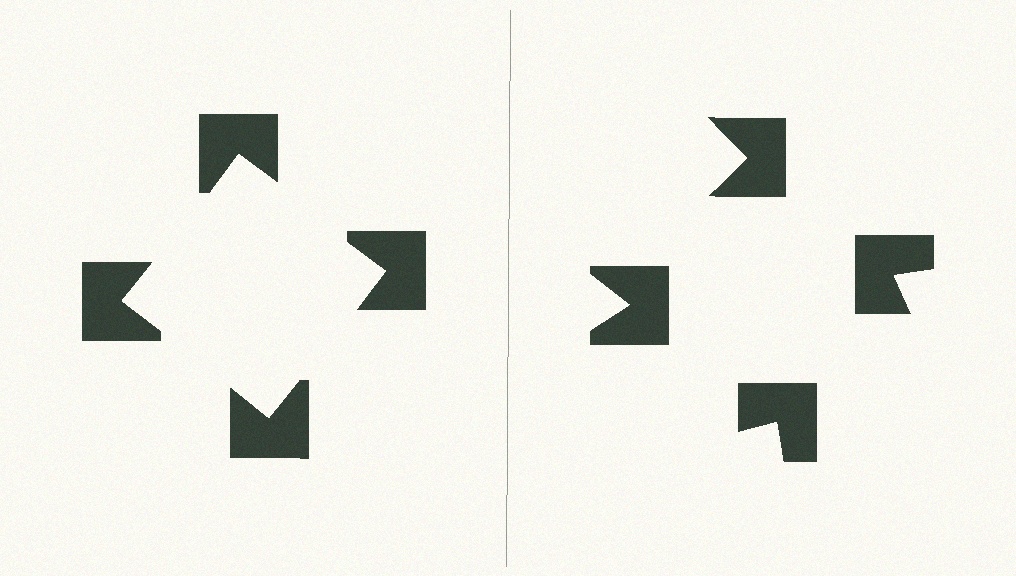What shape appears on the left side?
An illusory square.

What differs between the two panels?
The notched squares are positioned identically on both sides; only the wedge orientations differ. On the left they align to a square; on the right they are misaligned.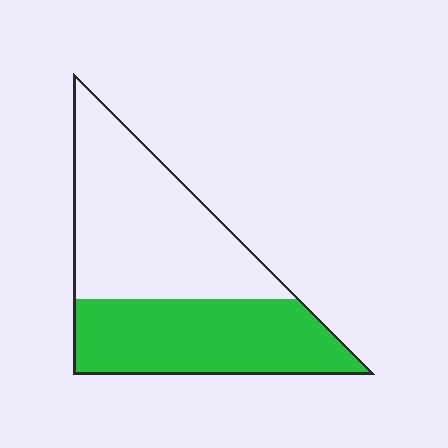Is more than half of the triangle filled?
No.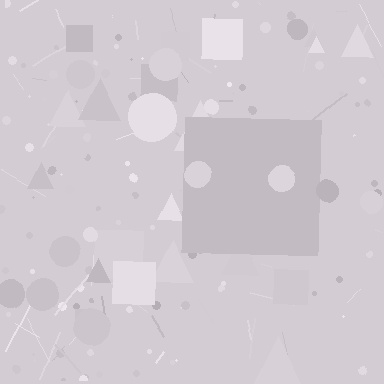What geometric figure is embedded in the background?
A square is embedded in the background.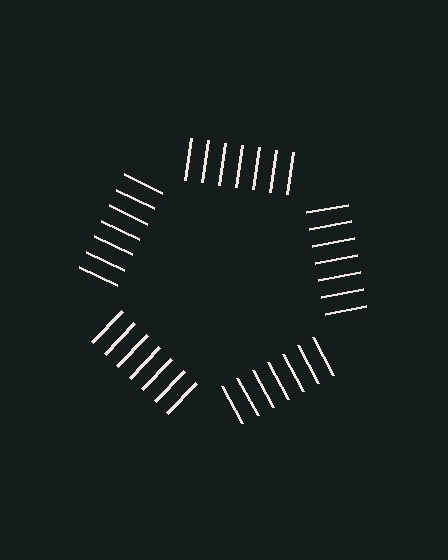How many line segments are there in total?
35 — 7 along each of the 5 edges.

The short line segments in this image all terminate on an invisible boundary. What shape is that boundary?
An illusory pentagon — the line segments terminate on its edges but no continuous stroke is drawn.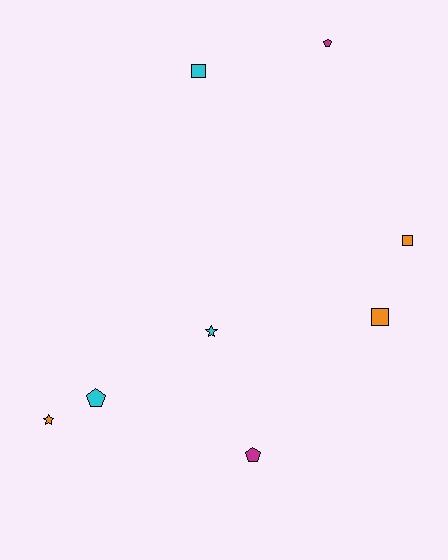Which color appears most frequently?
Cyan, with 3 objects.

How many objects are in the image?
There are 8 objects.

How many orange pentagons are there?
There are no orange pentagons.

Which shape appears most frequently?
Square, with 3 objects.